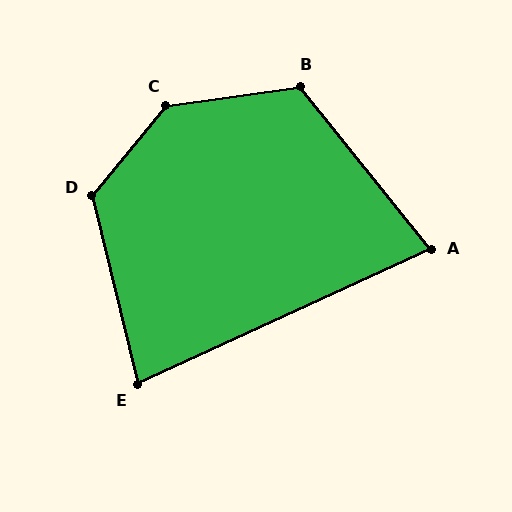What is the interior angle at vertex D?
Approximately 127 degrees (obtuse).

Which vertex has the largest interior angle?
C, at approximately 138 degrees.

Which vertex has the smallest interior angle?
A, at approximately 76 degrees.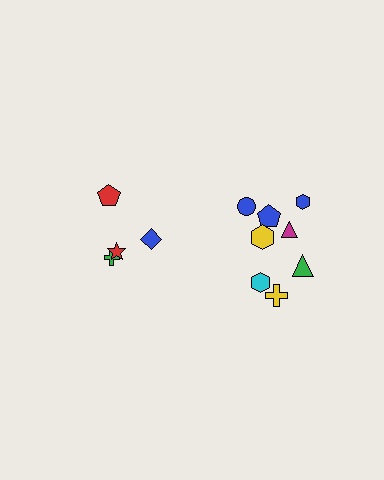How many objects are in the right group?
There are 8 objects.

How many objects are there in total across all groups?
There are 12 objects.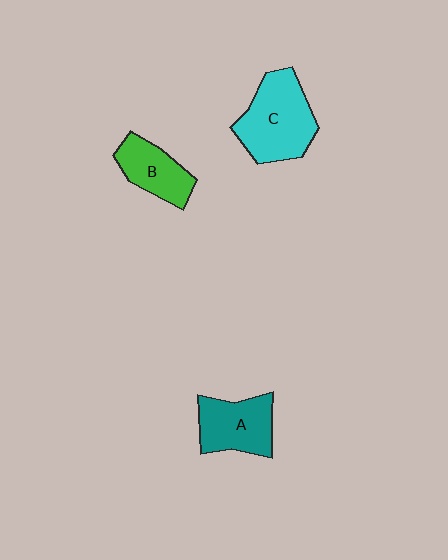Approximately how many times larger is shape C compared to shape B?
Approximately 1.6 times.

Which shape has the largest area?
Shape C (cyan).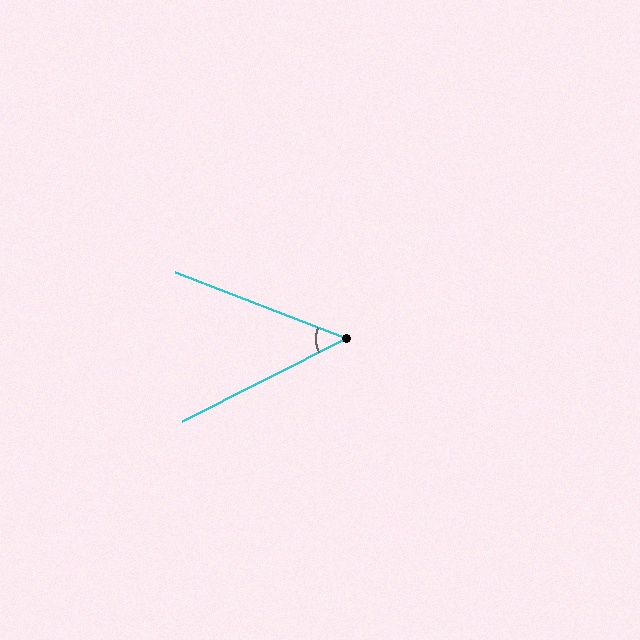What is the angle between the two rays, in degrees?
Approximately 48 degrees.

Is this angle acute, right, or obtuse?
It is acute.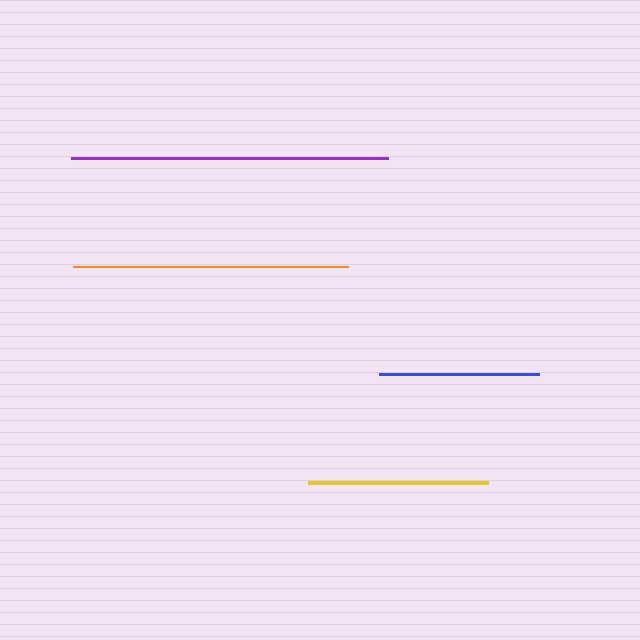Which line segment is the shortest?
The blue line is the shortest at approximately 160 pixels.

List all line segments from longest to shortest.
From longest to shortest: purple, orange, yellow, blue.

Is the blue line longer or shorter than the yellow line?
The yellow line is longer than the blue line.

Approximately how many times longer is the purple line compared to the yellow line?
The purple line is approximately 1.8 times the length of the yellow line.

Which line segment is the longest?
The purple line is the longest at approximately 318 pixels.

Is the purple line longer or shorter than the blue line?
The purple line is longer than the blue line.